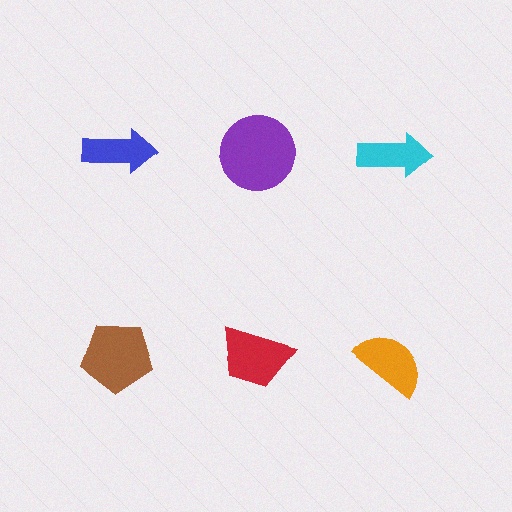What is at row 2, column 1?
A brown pentagon.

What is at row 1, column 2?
A purple circle.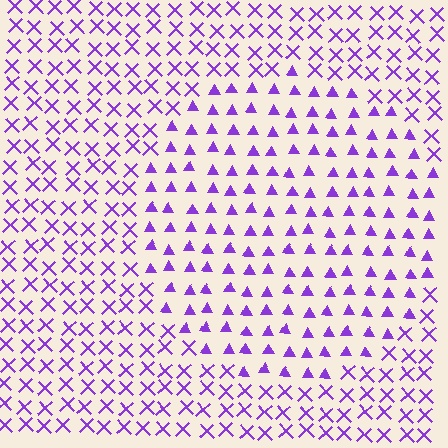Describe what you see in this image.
The image is filled with small purple elements arranged in a uniform grid. A circle-shaped region contains triangles, while the surrounding area contains X marks. The boundary is defined purely by the change in element shape.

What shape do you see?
I see a circle.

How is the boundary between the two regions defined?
The boundary is defined by a change in element shape: triangles inside vs. X marks outside. All elements share the same color and spacing.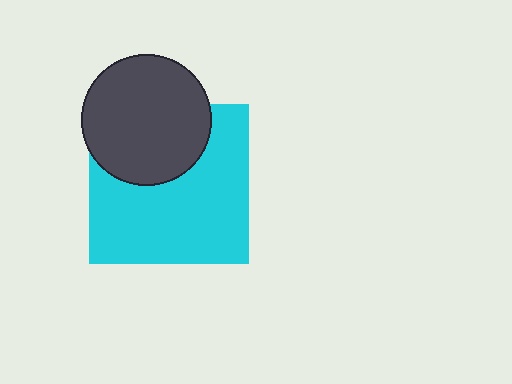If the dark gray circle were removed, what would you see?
You would see the complete cyan square.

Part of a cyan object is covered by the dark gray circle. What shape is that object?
It is a square.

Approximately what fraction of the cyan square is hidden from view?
Roughly 34% of the cyan square is hidden behind the dark gray circle.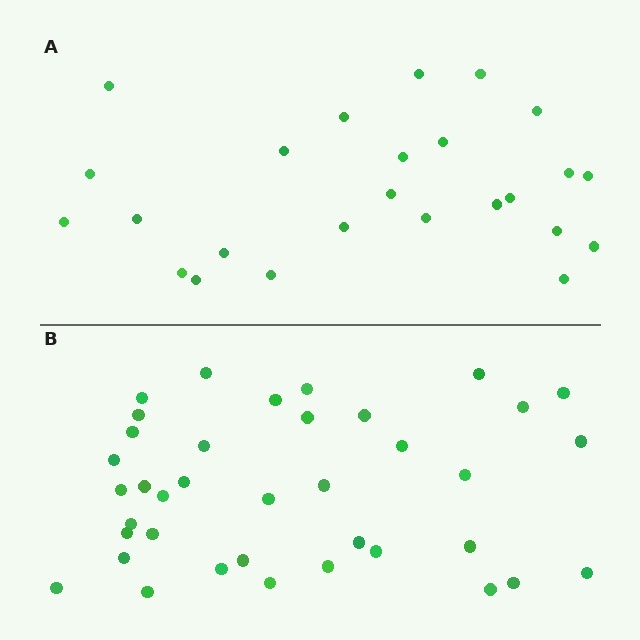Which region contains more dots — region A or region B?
Region B (the bottom region) has more dots.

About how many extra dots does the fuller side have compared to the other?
Region B has approximately 15 more dots than region A.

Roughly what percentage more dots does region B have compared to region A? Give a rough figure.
About 50% more.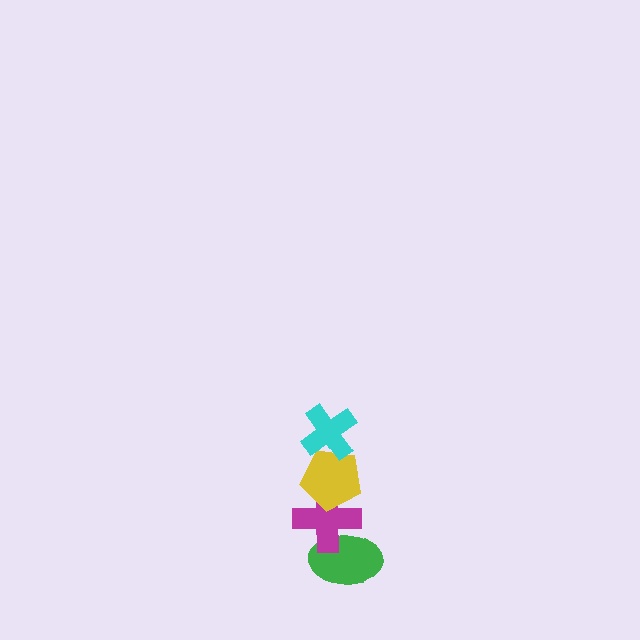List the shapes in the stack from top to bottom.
From top to bottom: the cyan cross, the yellow pentagon, the magenta cross, the green ellipse.